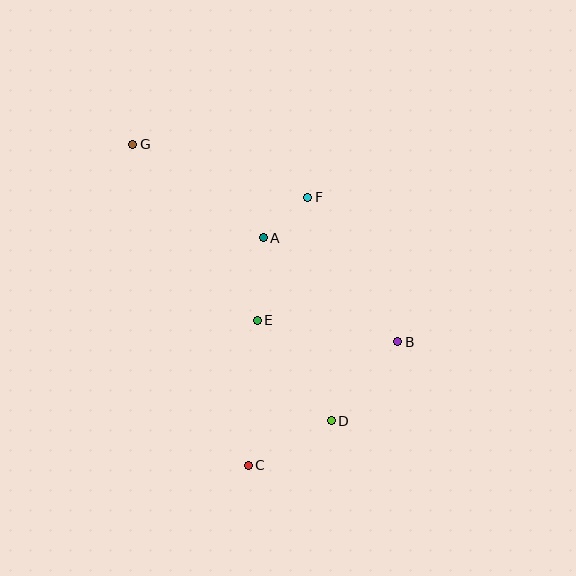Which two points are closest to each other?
Points A and F are closest to each other.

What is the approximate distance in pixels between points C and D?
The distance between C and D is approximately 94 pixels.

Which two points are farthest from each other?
Points C and G are farthest from each other.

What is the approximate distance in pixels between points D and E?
The distance between D and E is approximately 125 pixels.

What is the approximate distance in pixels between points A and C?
The distance between A and C is approximately 228 pixels.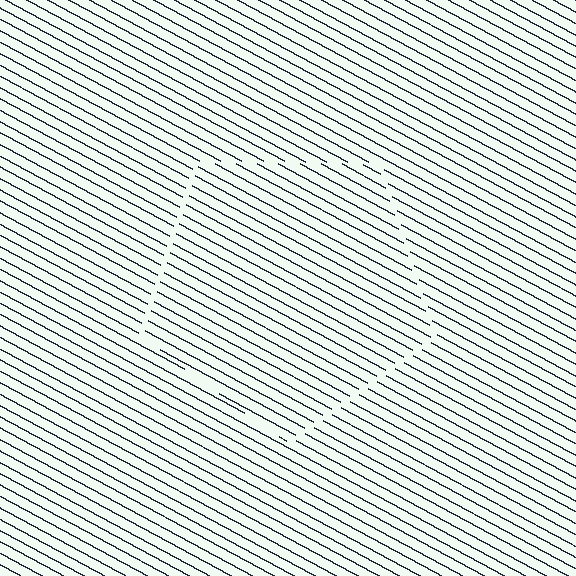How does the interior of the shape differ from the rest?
The interior of the shape contains the same grating, shifted by half a period — the contour is defined by the phase discontinuity where line-ends from the inner and outer gratings abut.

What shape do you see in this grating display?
An illusory pentagon. The interior of the shape contains the same grating, shifted by half a period — the contour is defined by the phase discontinuity where line-ends from the inner and outer gratings abut.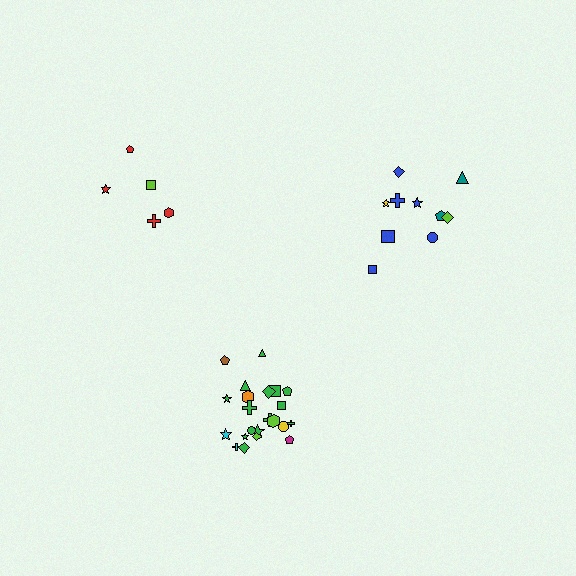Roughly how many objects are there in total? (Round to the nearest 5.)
Roughly 35 objects in total.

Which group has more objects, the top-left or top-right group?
The top-right group.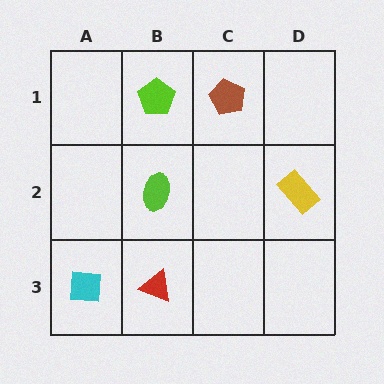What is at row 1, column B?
A lime pentagon.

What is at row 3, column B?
A red triangle.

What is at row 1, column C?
A brown pentagon.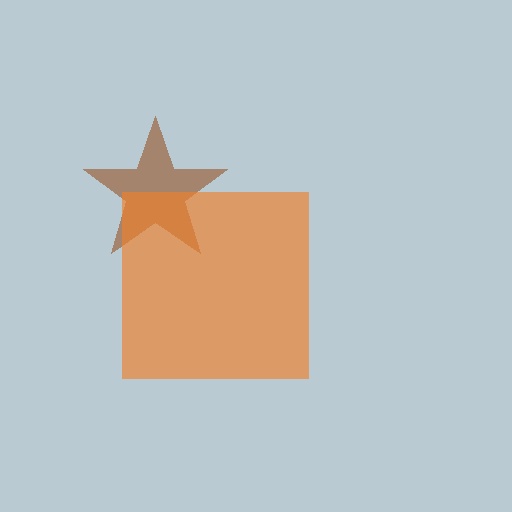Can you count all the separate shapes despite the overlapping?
Yes, there are 2 separate shapes.